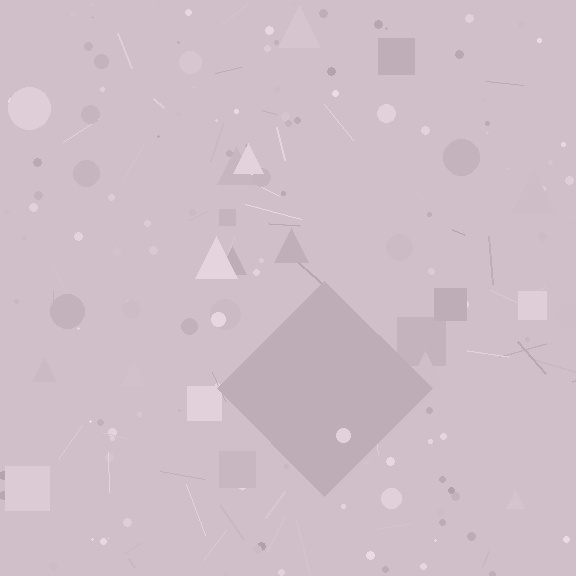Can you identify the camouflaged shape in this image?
The camouflaged shape is a diamond.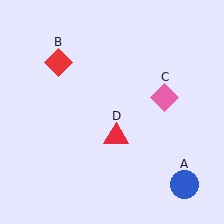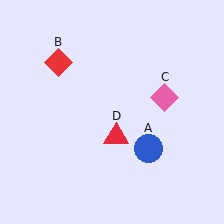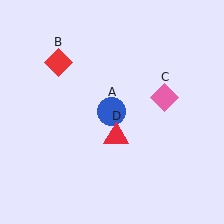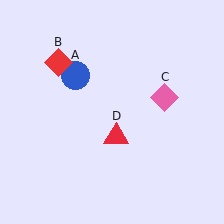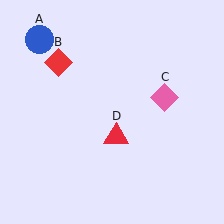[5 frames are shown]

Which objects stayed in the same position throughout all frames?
Red diamond (object B) and pink diamond (object C) and red triangle (object D) remained stationary.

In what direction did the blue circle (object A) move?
The blue circle (object A) moved up and to the left.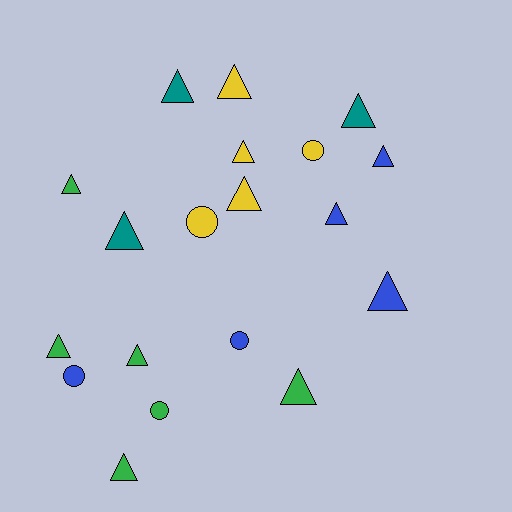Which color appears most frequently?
Green, with 6 objects.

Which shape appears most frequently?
Triangle, with 14 objects.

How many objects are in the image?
There are 19 objects.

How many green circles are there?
There is 1 green circle.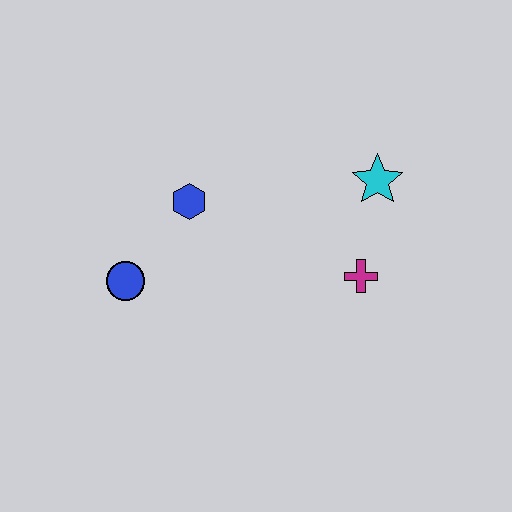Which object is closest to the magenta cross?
The cyan star is closest to the magenta cross.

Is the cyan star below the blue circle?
No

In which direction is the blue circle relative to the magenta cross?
The blue circle is to the left of the magenta cross.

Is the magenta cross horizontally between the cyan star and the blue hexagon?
Yes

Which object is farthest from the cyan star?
The blue circle is farthest from the cyan star.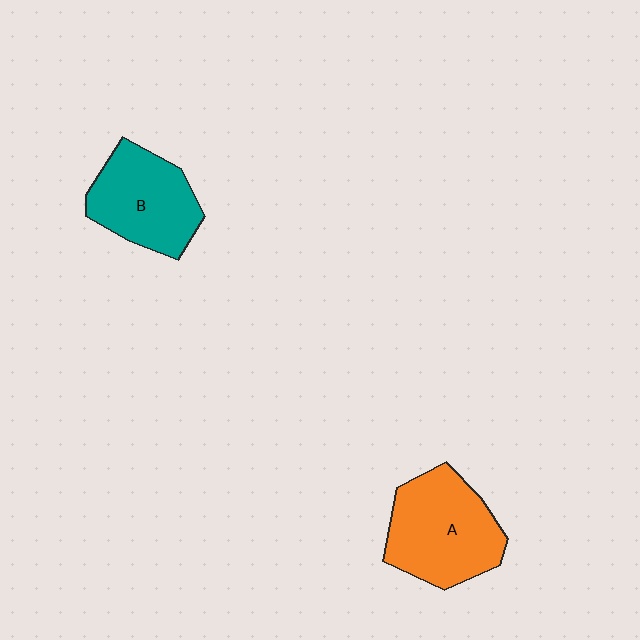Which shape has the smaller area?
Shape B (teal).